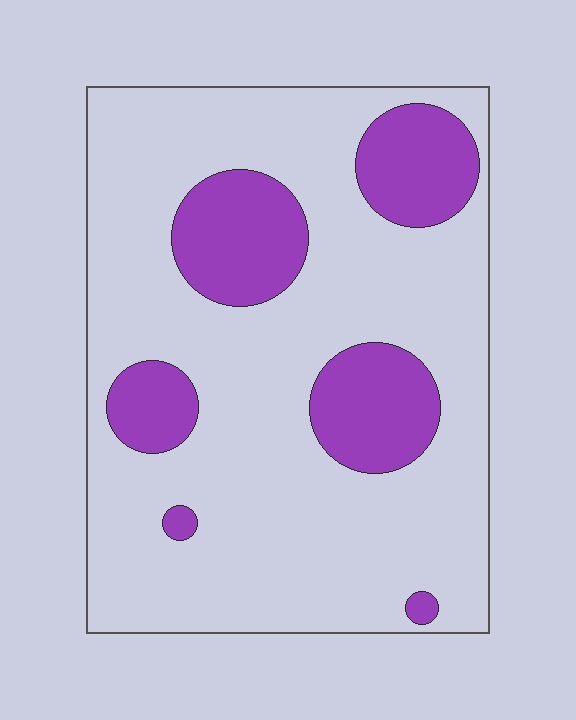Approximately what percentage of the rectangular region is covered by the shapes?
Approximately 20%.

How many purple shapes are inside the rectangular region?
6.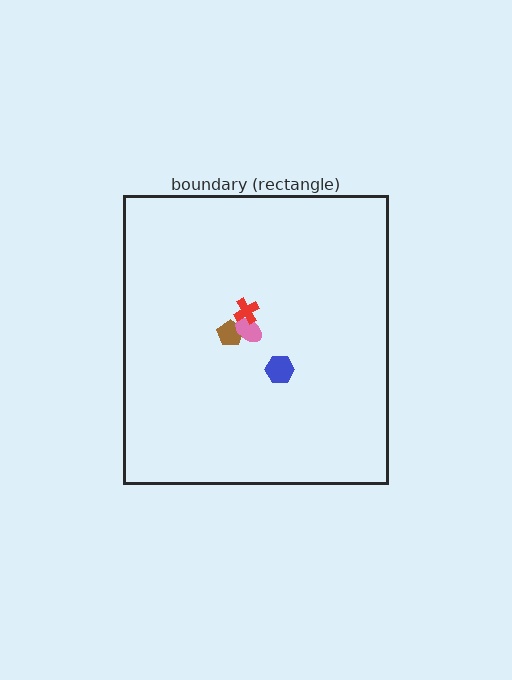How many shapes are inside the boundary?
4 inside, 0 outside.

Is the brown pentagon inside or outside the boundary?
Inside.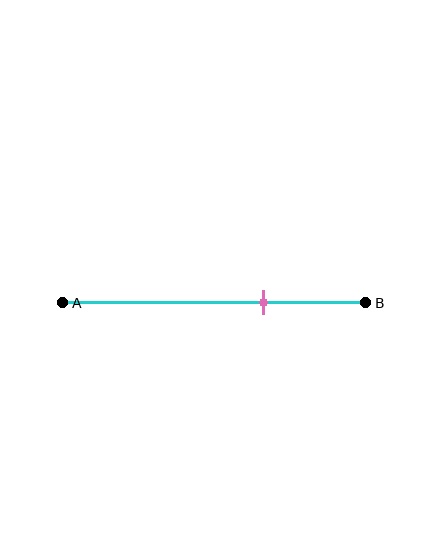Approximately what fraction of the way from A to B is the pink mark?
The pink mark is approximately 65% of the way from A to B.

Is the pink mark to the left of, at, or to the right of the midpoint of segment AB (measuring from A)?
The pink mark is to the right of the midpoint of segment AB.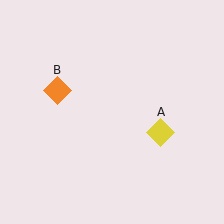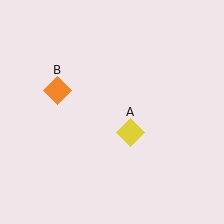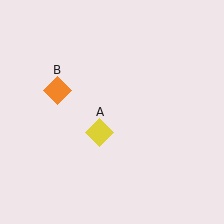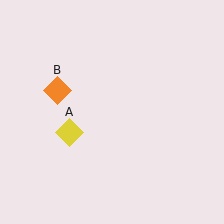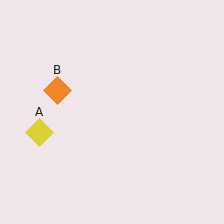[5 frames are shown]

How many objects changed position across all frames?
1 object changed position: yellow diamond (object A).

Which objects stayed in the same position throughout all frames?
Orange diamond (object B) remained stationary.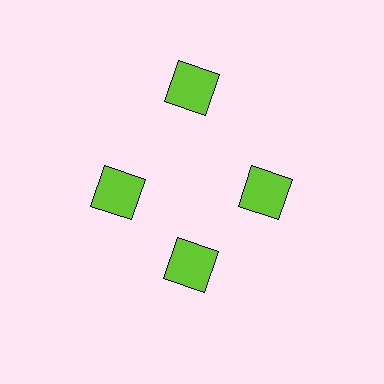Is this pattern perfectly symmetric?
No. The 4 lime squares are arranged in a ring, but one element near the 12 o'clock position is pushed outward from the center, breaking the 4-fold rotational symmetry.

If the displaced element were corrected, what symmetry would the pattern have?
It would have 4-fold rotational symmetry — the pattern would map onto itself every 90 degrees.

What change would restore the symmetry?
The symmetry would be restored by moving it inward, back onto the ring so that all 4 squares sit at equal angles and equal distance from the center.